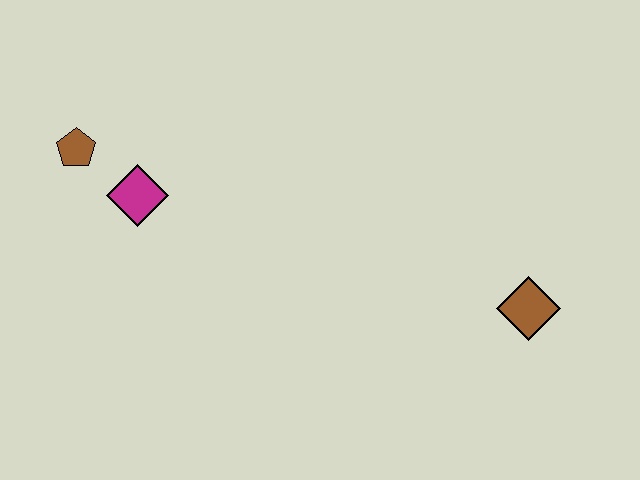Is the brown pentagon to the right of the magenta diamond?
No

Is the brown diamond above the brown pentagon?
No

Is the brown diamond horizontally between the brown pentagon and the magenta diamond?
No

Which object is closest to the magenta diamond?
The brown pentagon is closest to the magenta diamond.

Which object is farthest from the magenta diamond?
The brown diamond is farthest from the magenta diamond.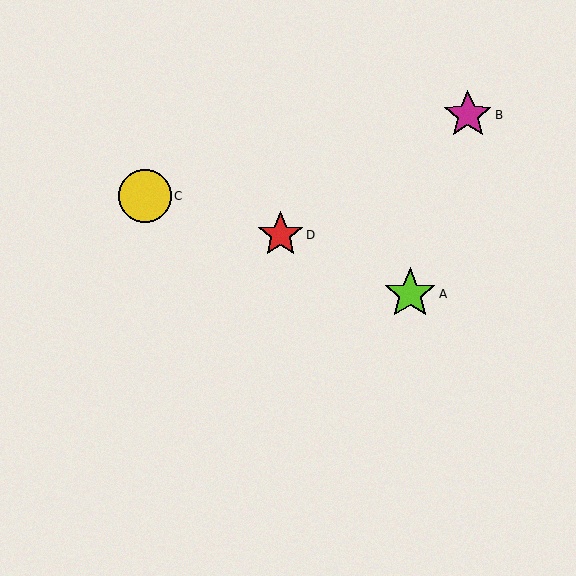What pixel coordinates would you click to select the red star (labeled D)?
Click at (280, 235) to select the red star D.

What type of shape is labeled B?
Shape B is a magenta star.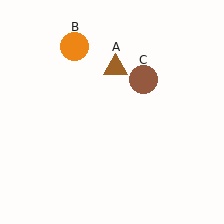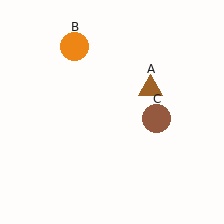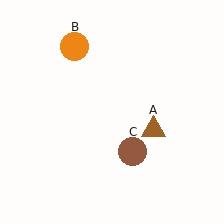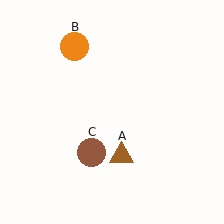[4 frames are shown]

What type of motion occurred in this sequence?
The brown triangle (object A), brown circle (object C) rotated clockwise around the center of the scene.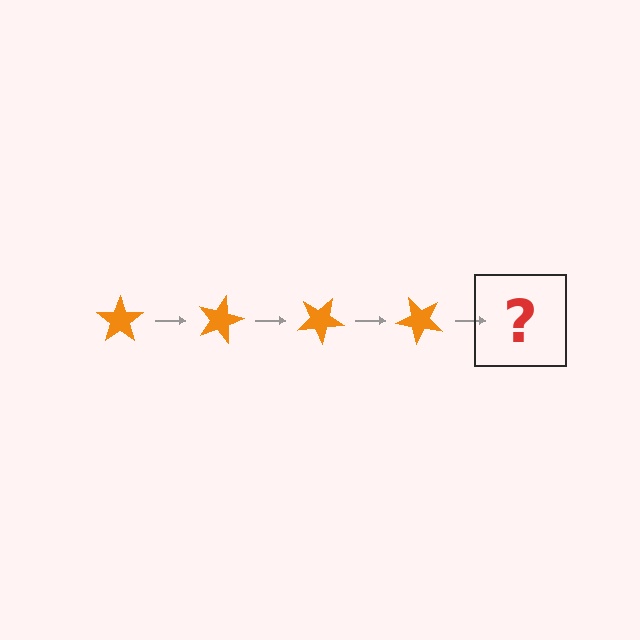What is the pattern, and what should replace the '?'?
The pattern is that the star rotates 15 degrees each step. The '?' should be an orange star rotated 60 degrees.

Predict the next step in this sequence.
The next step is an orange star rotated 60 degrees.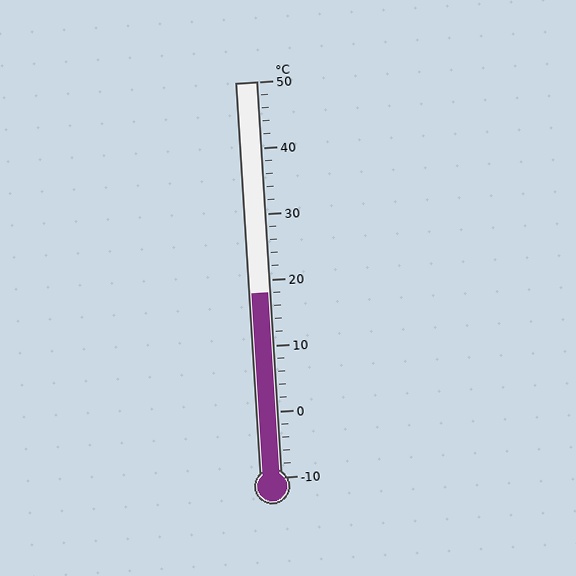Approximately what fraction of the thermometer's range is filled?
The thermometer is filled to approximately 45% of its range.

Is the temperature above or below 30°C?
The temperature is below 30°C.